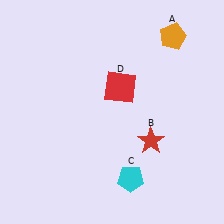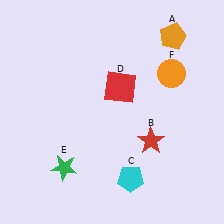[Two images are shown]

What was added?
A green star (E), an orange circle (F) were added in Image 2.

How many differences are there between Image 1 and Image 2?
There are 2 differences between the two images.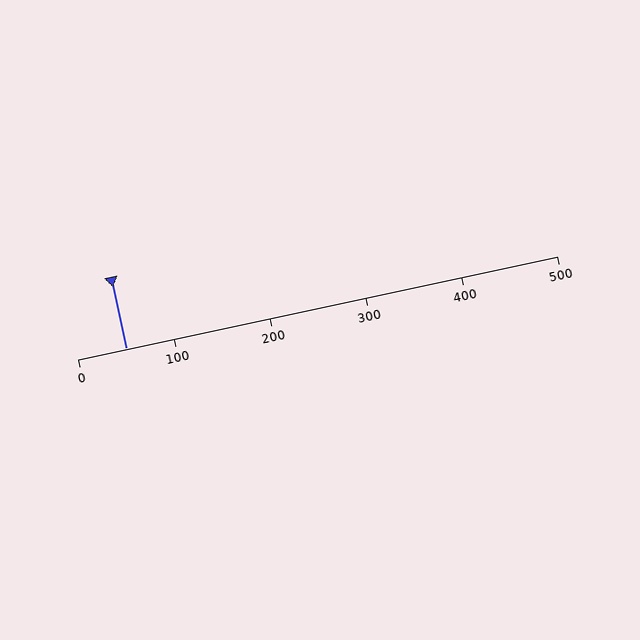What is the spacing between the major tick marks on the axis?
The major ticks are spaced 100 apart.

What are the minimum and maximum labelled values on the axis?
The axis runs from 0 to 500.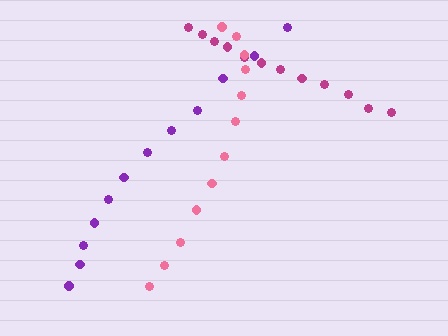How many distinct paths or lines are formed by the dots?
There are 3 distinct paths.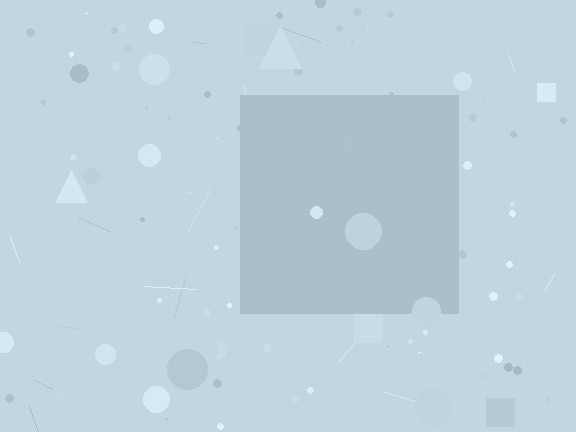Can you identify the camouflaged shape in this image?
The camouflaged shape is a square.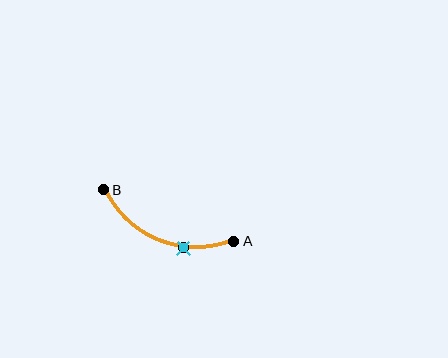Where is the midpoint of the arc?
The arc midpoint is the point on the curve farthest from the straight line joining A and B. It sits below that line.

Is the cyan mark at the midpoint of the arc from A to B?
No. The cyan mark lies on the arc but is closer to endpoint A. The arc midpoint would be at the point on the curve equidistant along the arc from both A and B.